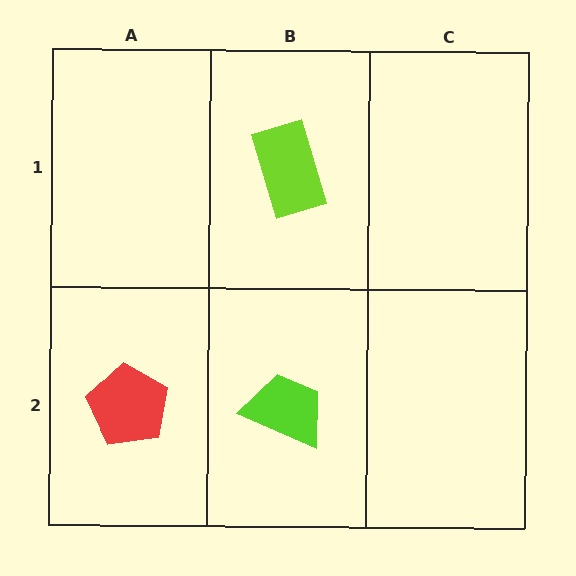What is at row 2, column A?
A red pentagon.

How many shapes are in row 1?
1 shape.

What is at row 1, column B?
A lime rectangle.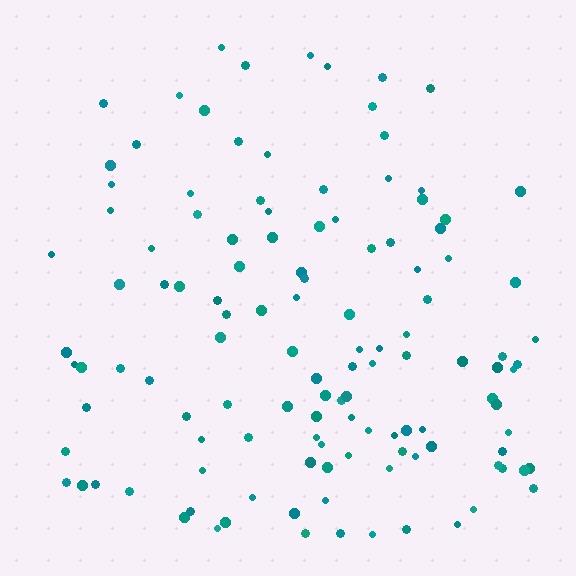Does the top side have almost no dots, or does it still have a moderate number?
Still a moderate number, just noticeably fewer than the bottom.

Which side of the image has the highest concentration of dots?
The bottom.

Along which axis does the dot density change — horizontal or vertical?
Vertical.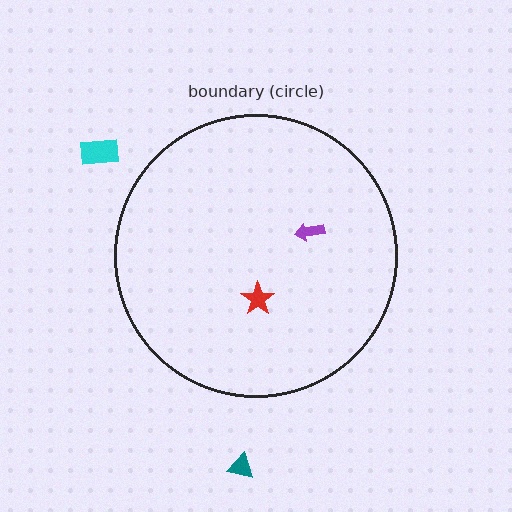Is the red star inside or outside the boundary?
Inside.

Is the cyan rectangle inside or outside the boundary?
Outside.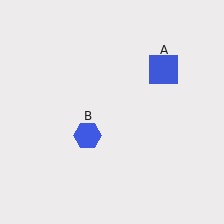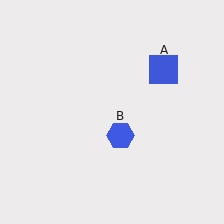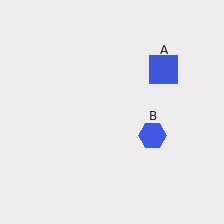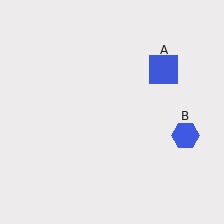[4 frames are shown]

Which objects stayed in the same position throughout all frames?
Blue square (object A) remained stationary.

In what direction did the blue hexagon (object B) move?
The blue hexagon (object B) moved right.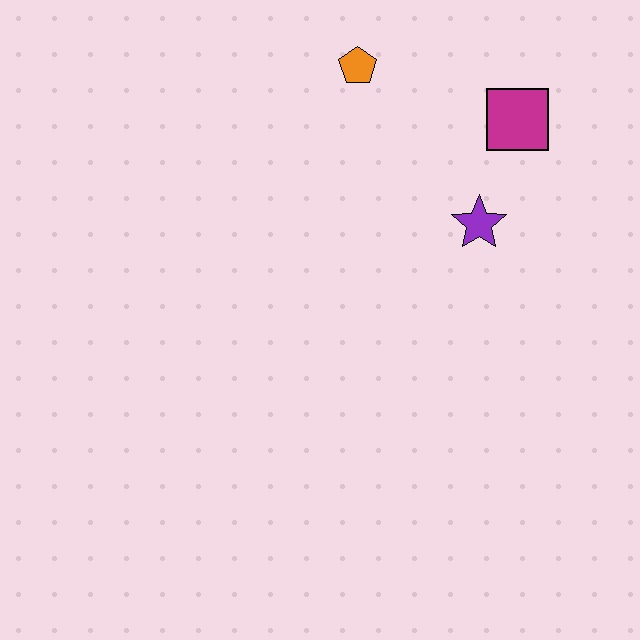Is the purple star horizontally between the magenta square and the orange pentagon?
Yes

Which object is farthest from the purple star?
The orange pentagon is farthest from the purple star.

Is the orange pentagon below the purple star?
No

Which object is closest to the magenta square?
The purple star is closest to the magenta square.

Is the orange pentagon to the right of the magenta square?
No